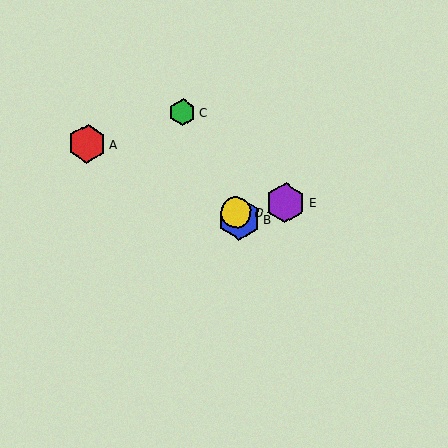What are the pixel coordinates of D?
Object D is at (236, 212).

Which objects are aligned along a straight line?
Objects B, C, D are aligned along a straight line.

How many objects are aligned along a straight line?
3 objects (B, C, D) are aligned along a straight line.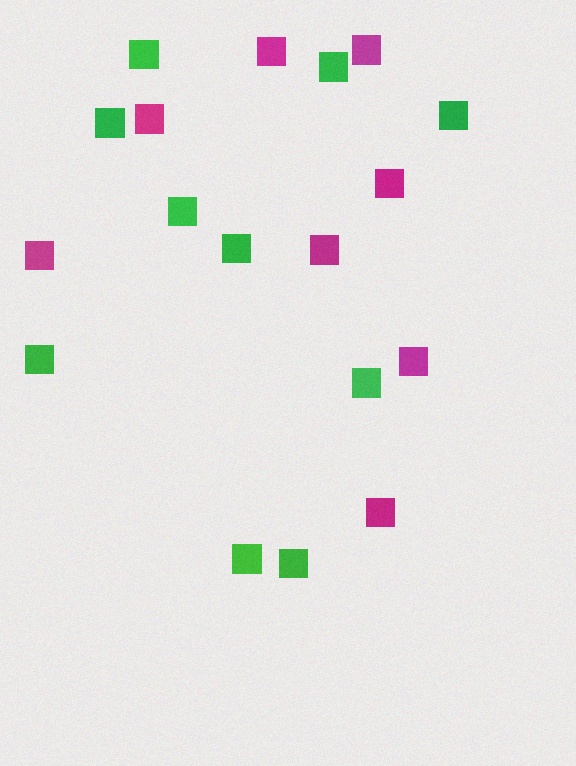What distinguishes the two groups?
There are 2 groups: one group of magenta squares (8) and one group of green squares (10).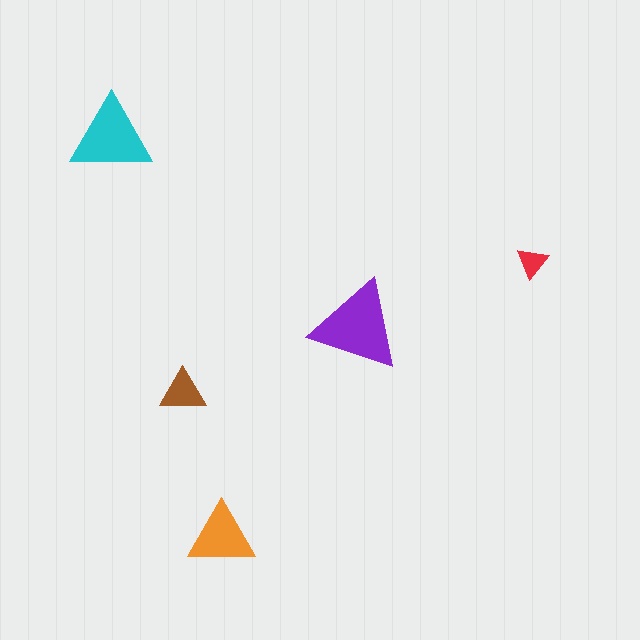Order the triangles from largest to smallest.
the purple one, the cyan one, the orange one, the brown one, the red one.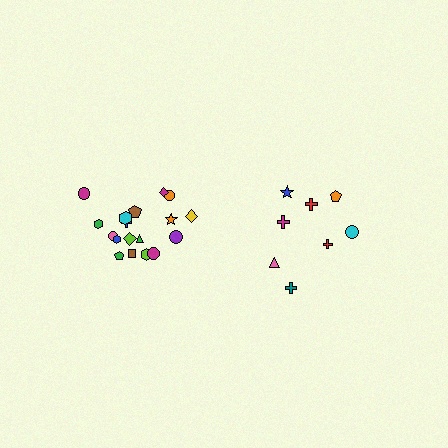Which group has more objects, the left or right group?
The left group.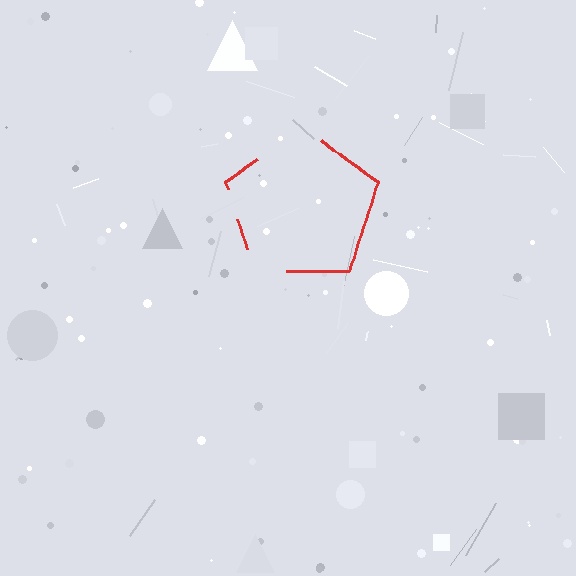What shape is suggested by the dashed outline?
The dashed outline suggests a pentagon.